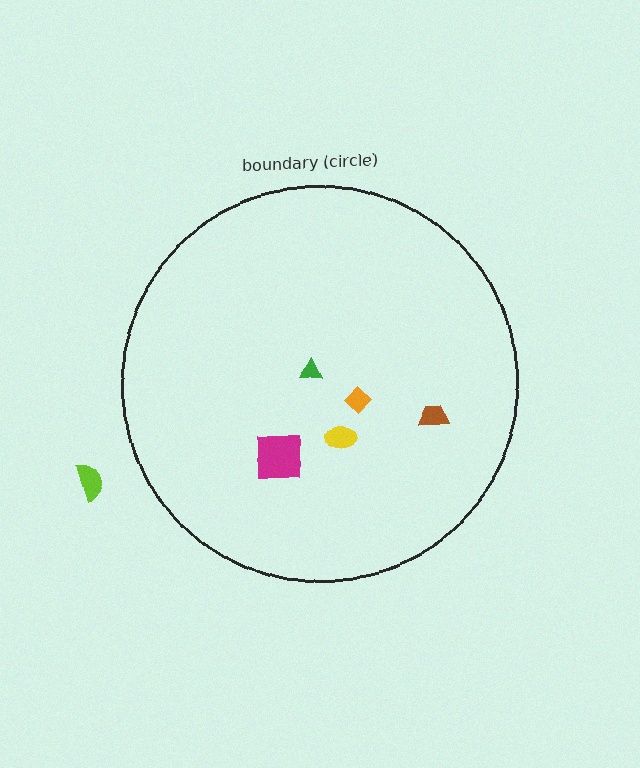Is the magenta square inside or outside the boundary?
Inside.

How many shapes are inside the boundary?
5 inside, 1 outside.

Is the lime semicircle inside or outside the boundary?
Outside.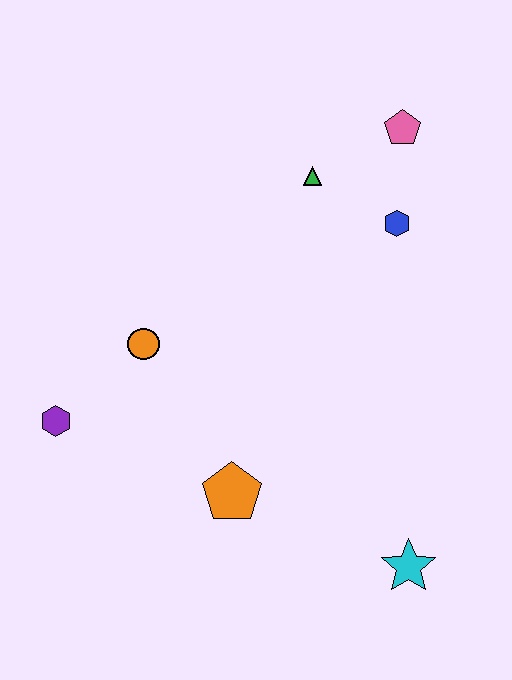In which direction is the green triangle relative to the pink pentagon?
The green triangle is to the left of the pink pentagon.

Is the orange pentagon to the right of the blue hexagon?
No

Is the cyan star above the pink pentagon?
No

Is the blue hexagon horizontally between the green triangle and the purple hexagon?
No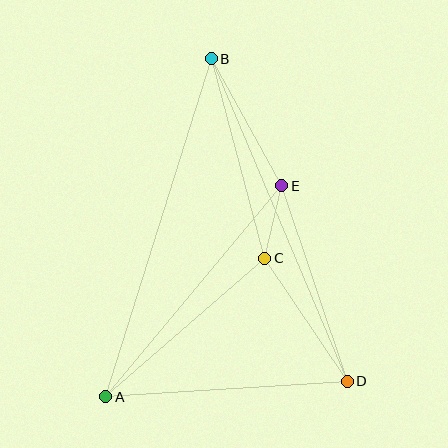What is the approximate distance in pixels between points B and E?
The distance between B and E is approximately 145 pixels.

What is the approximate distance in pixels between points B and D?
The distance between B and D is approximately 350 pixels.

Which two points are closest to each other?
Points C and E are closest to each other.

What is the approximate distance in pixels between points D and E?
The distance between D and E is approximately 206 pixels.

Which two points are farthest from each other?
Points A and B are farthest from each other.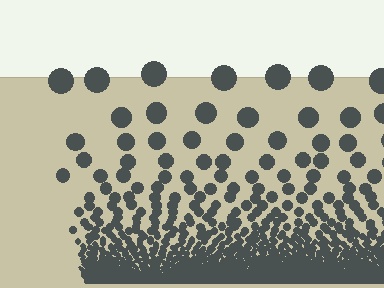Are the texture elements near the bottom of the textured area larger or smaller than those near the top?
Smaller. The gradient is inverted — elements near the bottom are smaller and denser.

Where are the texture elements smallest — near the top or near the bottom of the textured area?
Near the bottom.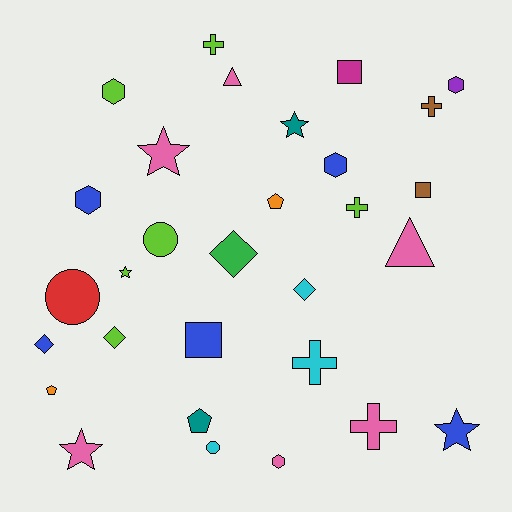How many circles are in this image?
There are 3 circles.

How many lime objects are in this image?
There are 6 lime objects.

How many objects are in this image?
There are 30 objects.